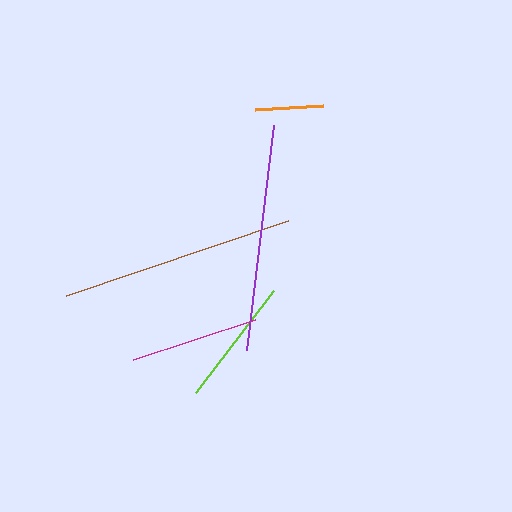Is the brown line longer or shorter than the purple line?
The brown line is longer than the purple line.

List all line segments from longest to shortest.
From longest to shortest: brown, purple, lime, magenta, orange.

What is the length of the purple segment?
The purple segment is approximately 227 pixels long.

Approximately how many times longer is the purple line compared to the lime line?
The purple line is approximately 1.8 times the length of the lime line.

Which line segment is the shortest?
The orange line is the shortest at approximately 69 pixels.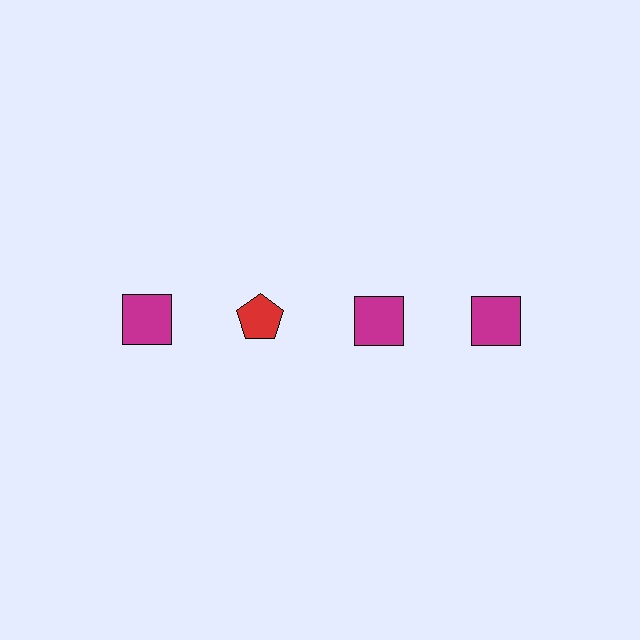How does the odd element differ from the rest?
It differs in both color (red instead of magenta) and shape (pentagon instead of square).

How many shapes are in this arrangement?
There are 4 shapes arranged in a grid pattern.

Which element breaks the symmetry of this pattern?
The red pentagon in the top row, second from left column breaks the symmetry. All other shapes are magenta squares.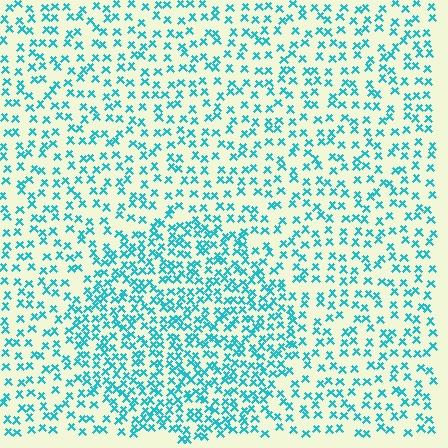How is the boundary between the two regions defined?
The boundary is defined by a change in element density (approximately 1.8x ratio). All elements are the same color, size, and shape.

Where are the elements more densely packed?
The elements are more densely packed inside the circle boundary.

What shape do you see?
I see a circle.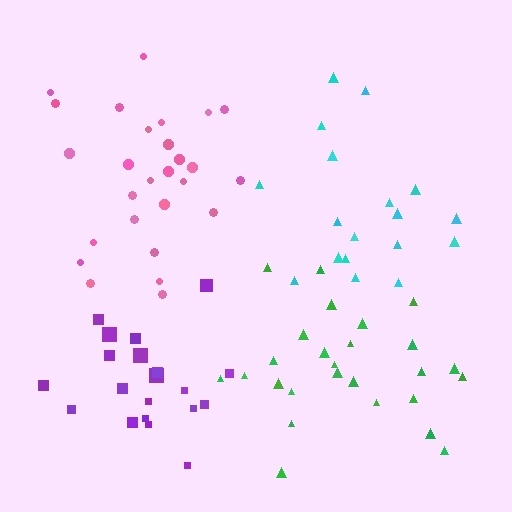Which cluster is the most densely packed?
Green.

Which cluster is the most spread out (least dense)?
Cyan.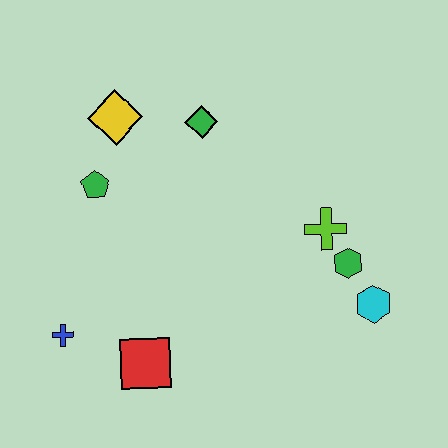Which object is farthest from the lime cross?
The blue cross is farthest from the lime cross.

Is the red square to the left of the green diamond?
Yes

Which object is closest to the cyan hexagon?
The green hexagon is closest to the cyan hexagon.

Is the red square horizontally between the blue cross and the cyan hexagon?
Yes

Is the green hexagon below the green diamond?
Yes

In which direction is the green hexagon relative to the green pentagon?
The green hexagon is to the right of the green pentagon.